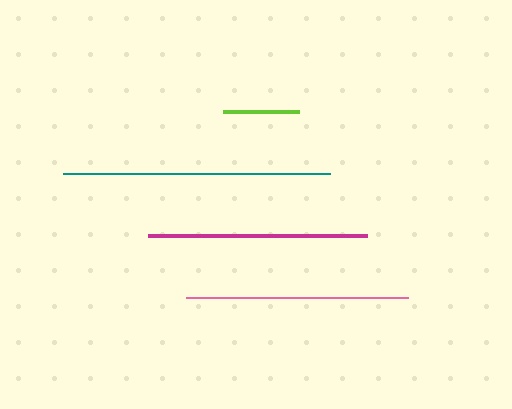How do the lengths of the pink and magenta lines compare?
The pink and magenta lines are approximately the same length.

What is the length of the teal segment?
The teal segment is approximately 267 pixels long.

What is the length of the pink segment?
The pink segment is approximately 222 pixels long.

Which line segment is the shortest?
The lime line is the shortest at approximately 75 pixels.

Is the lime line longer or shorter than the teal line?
The teal line is longer than the lime line.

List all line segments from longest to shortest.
From longest to shortest: teal, pink, magenta, lime.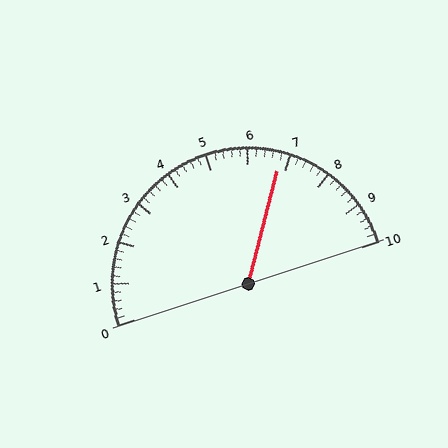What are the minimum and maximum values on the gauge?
The gauge ranges from 0 to 10.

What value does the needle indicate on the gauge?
The needle indicates approximately 6.8.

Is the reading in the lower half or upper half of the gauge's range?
The reading is in the upper half of the range (0 to 10).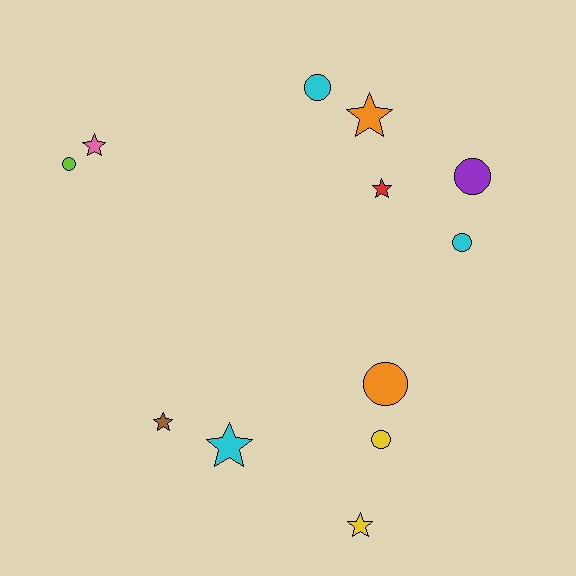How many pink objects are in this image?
There is 1 pink object.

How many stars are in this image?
There are 6 stars.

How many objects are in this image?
There are 12 objects.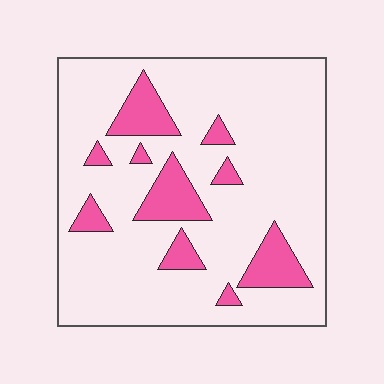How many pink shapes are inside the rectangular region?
10.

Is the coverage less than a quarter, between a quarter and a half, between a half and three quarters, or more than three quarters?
Less than a quarter.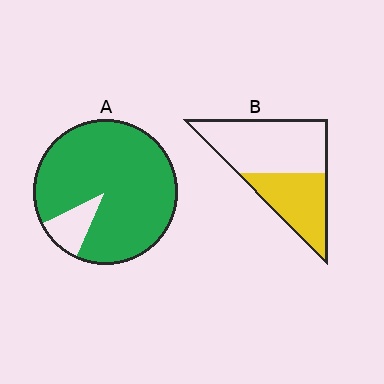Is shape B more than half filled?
No.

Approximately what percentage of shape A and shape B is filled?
A is approximately 90% and B is approximately 40%.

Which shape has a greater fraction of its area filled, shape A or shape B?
Shape A.